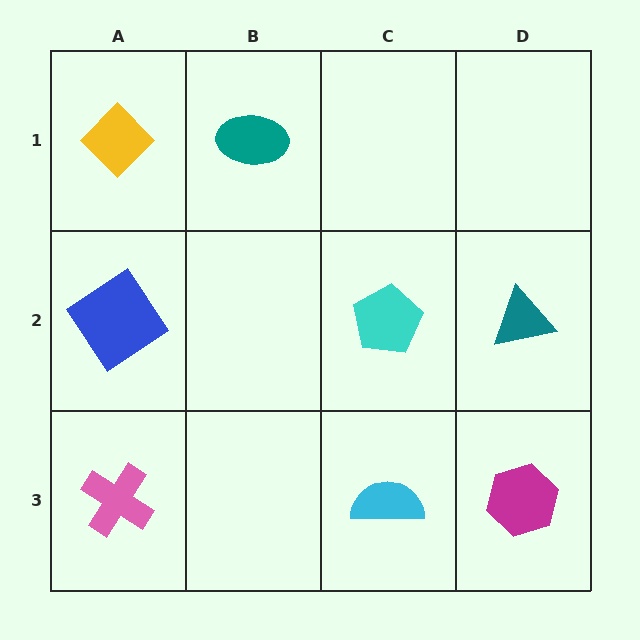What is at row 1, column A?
A yellow diamond.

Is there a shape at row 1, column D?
No, that cell is empty.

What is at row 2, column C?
A cyan pentagon.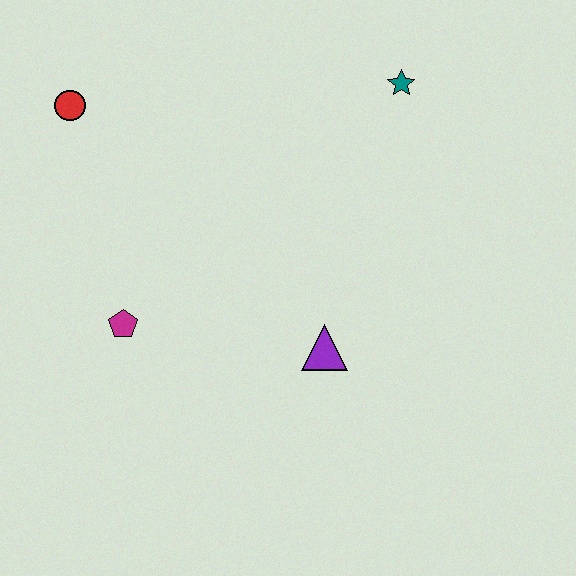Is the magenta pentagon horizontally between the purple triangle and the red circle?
Yes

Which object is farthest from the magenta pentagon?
The teal star is farthest from the magenta pentagon.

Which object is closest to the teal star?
The purple triangle is closest to the teal star.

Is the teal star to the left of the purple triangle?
No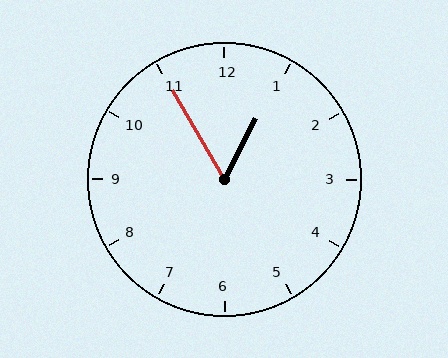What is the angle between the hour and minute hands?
Approximately 58 degrees.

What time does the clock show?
12:55.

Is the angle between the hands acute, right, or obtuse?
It is acute.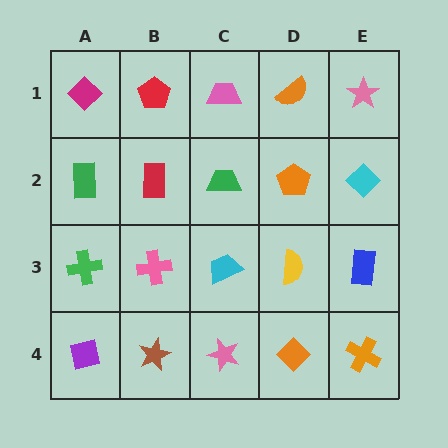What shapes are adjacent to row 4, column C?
A cyan trapezoid (row 3, column C), a brown star (row 4, column B), an orange diamond (row 4, column D).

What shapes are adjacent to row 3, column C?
A green trapezoid (row 2, column C), a pink star (row 4, column C), a pink cross (row 3, column B), a yellow semicircle (row 3, column D).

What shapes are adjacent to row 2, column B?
A red pentagon (row 1, column B), a pink cross (row 3, column B), a green rectangle (row 2, column A), a green trapezoid (row 2, column C).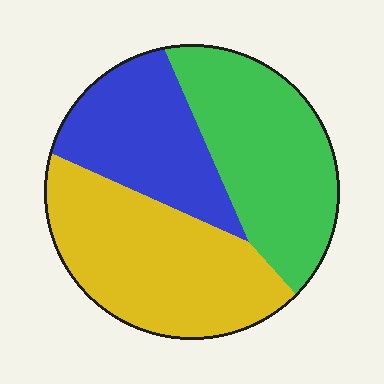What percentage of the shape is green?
Green covers roughly 35% of the shape.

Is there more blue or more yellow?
Yellow.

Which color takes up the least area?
Blue, at roughly 25%.